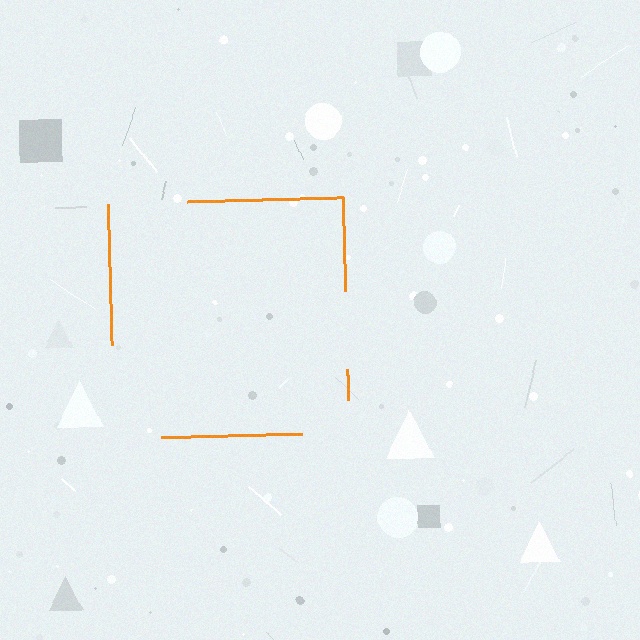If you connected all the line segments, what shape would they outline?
They would outline a square.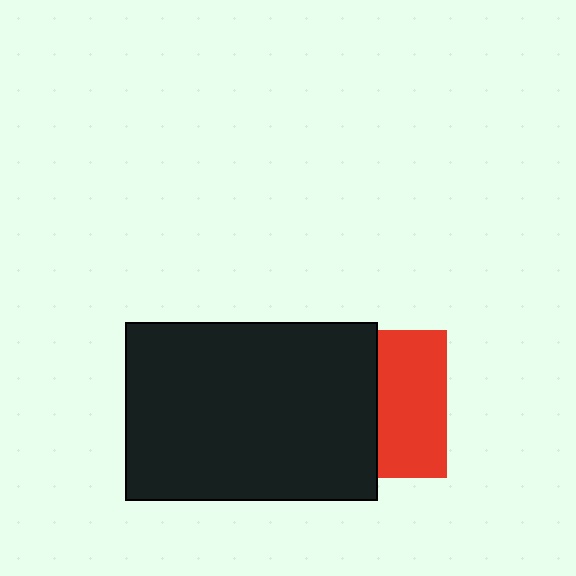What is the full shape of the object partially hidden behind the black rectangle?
The partially hidden object is a red square.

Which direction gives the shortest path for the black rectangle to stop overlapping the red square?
Moving left gives the shortest separation.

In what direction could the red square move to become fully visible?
The red square could move right. That would shift it out from behind the black rectangle entirely.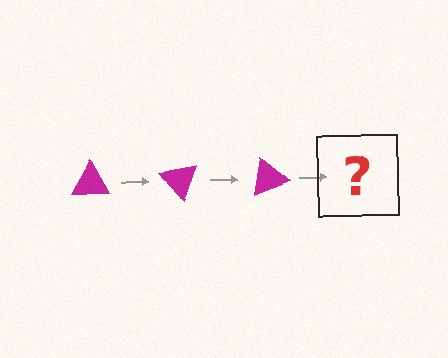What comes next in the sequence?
The next element should be a magenta triangle rotated 150 degrees.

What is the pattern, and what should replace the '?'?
The pattern is that the triangle rotates 50 degrees each step. The '?' should be a magenta triangle rotated 150 degrees.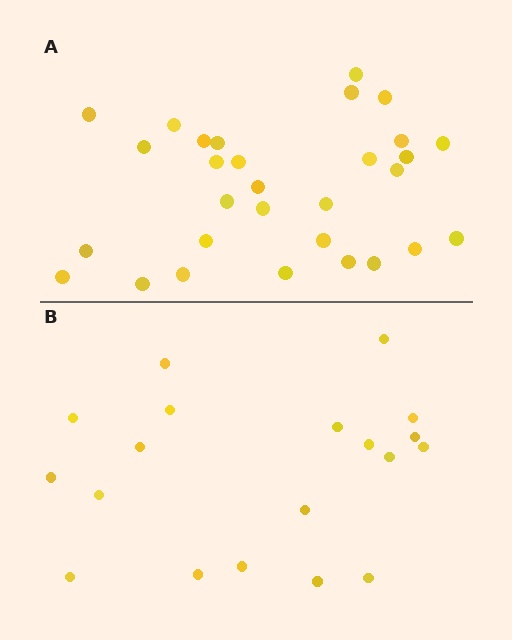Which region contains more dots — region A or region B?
Region A (the top region) has more dots.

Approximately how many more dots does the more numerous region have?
Region A has roughly 12 or so more dots than region B.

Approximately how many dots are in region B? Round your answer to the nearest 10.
About 20 dots. (The exact count is 19, which rounds to 20.)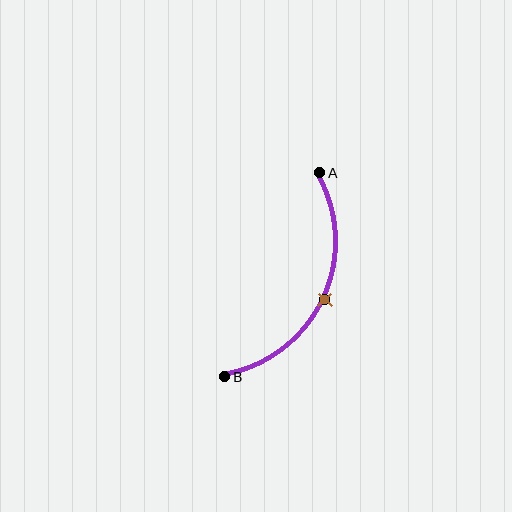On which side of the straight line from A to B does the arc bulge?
The arc bulges to the right of the straight line connecting A and B.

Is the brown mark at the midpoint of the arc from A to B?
Yes. The brown mark lies on the arc at equal arc-length from both A and B — it is the arc midpoint.